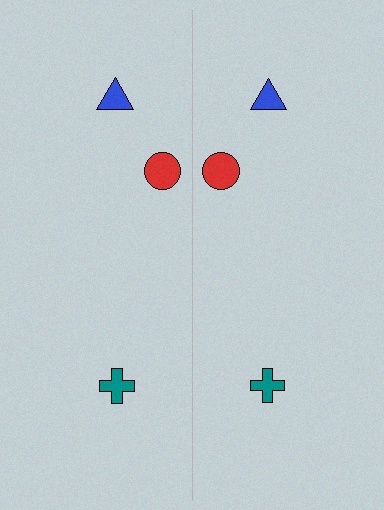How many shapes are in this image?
There are 6 shapes in this image.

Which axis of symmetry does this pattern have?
The pattern has a vertical axis of symmetry running through the center of the image.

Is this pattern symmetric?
Yes, this pattern has bilateral (reflection) symmetry.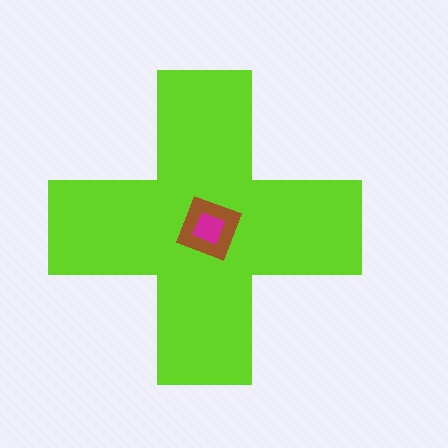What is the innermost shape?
The magenta square.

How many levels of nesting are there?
3.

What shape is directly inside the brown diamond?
The magenta square.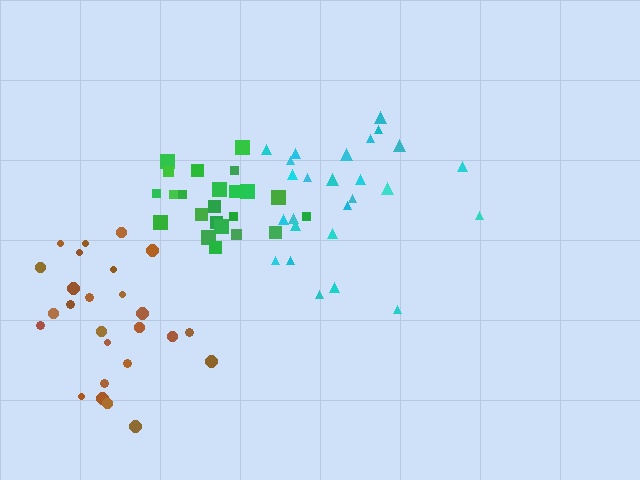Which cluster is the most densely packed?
Green.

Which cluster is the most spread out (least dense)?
Cyan.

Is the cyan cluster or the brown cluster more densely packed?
Brown.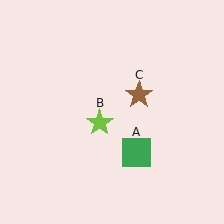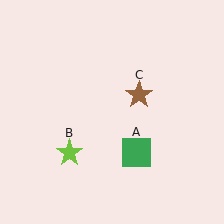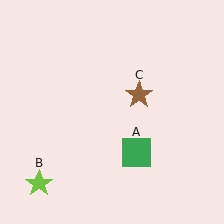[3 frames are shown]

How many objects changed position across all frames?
1 object changed position: lime star (object B).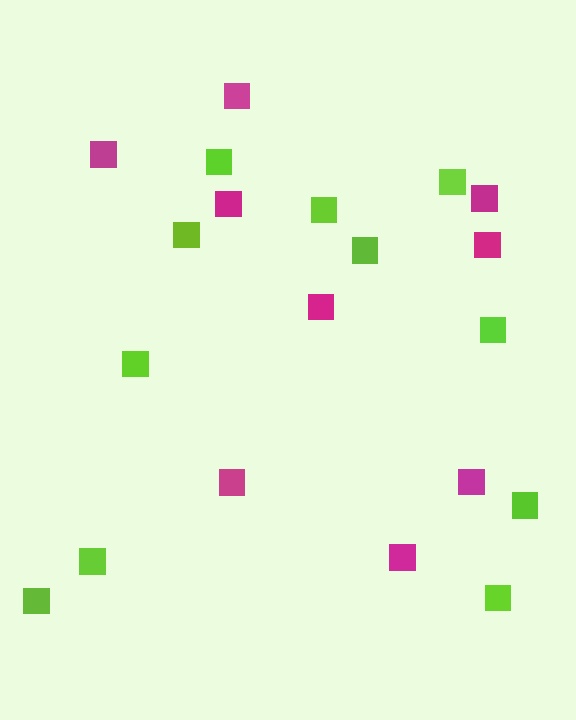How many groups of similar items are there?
There are 2 groups: one group of lime squares (11) and one group of magenta squares (9).